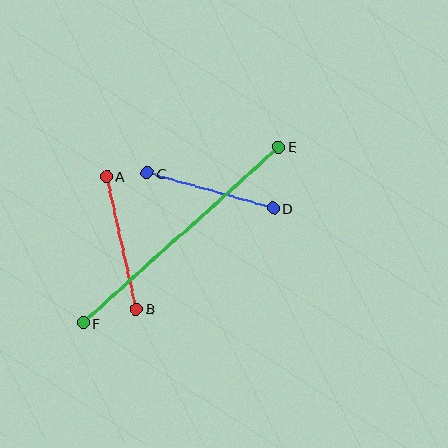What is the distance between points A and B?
The distance is approximately 136 pixels.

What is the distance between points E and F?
The distance is approximately 263 pixels.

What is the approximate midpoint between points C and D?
The midpoint is at approximately (210, 190) pixels.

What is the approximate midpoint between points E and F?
The midpoint is at approximately (181, 235) pixels.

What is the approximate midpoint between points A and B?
The midpoint is at approximately (121, 243) pixels.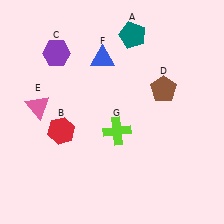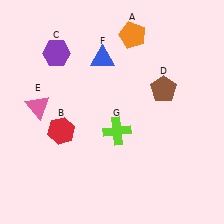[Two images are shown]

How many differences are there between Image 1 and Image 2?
There is 1 difference between the two images.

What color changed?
The pentagon (A) changed from teal in Image 1 to orange in Image 2.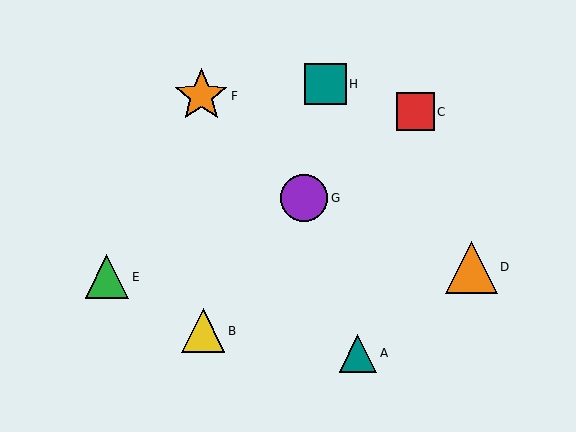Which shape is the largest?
The orange star (labeled F) is the largest.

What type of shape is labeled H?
Shape H is a teal square.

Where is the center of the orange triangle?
The center of the orange triangle is at (471, 267).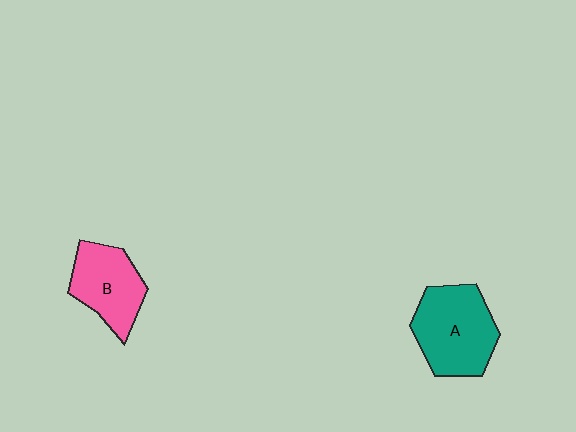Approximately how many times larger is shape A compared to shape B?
Approximately 1.3 times.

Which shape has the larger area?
Shape A (teal).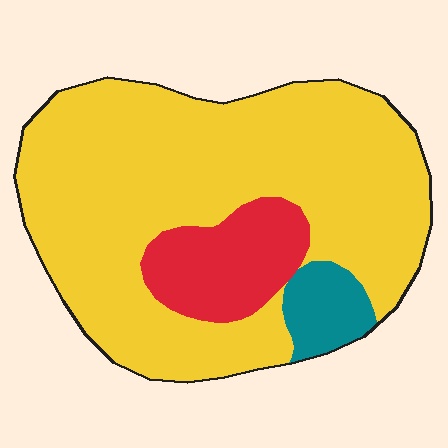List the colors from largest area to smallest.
From largest to smallest: yellow, red, teal.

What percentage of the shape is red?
Red takes up less than a sixth of the shape.